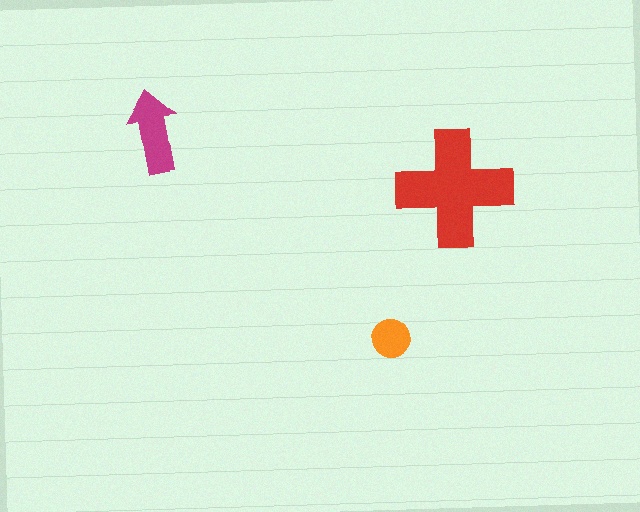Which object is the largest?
The red cross.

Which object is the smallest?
The orange circle.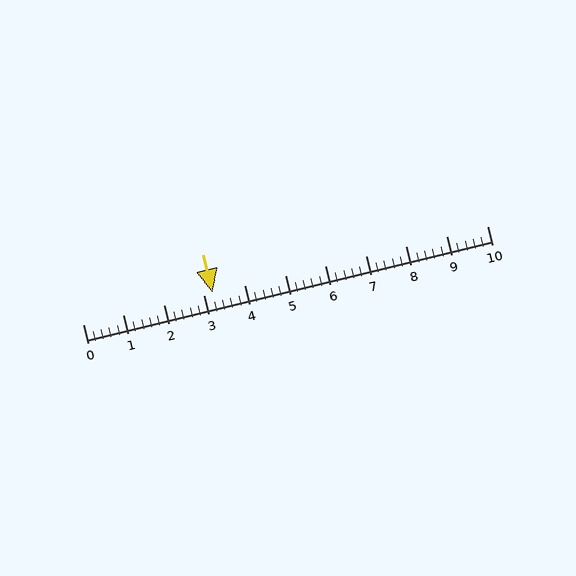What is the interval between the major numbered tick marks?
The major tick marks are spaced 1 units apart.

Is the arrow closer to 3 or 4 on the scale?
The arrow is closer to 3.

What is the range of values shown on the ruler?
The ruler shows values from 0 to 10.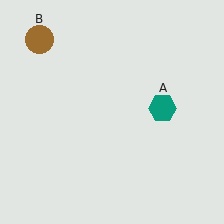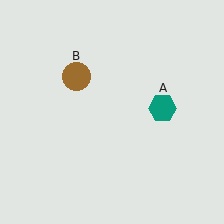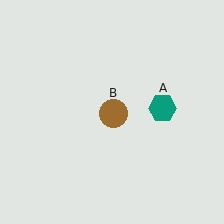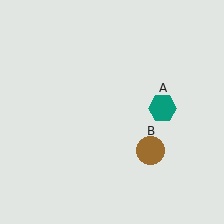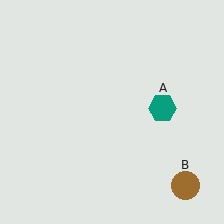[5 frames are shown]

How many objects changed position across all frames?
1 object changed position: brown circle (object B).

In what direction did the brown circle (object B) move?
The brown circle (object B) moved down and to the right.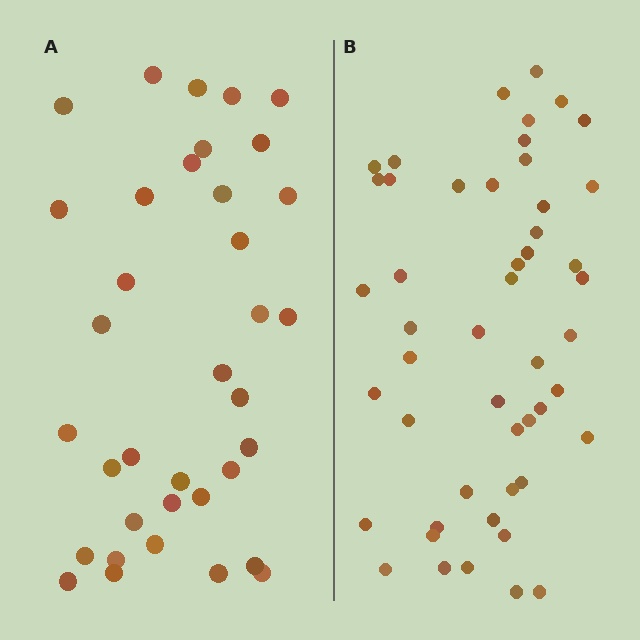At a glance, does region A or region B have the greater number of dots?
Region B (the right region) has more dots.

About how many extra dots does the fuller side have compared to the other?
Region B has approximately 15 more dots than region A.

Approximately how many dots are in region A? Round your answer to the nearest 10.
About 40 dots. (The exact count is 36, which rounds to 40.)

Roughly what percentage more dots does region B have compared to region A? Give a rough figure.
About 35% more.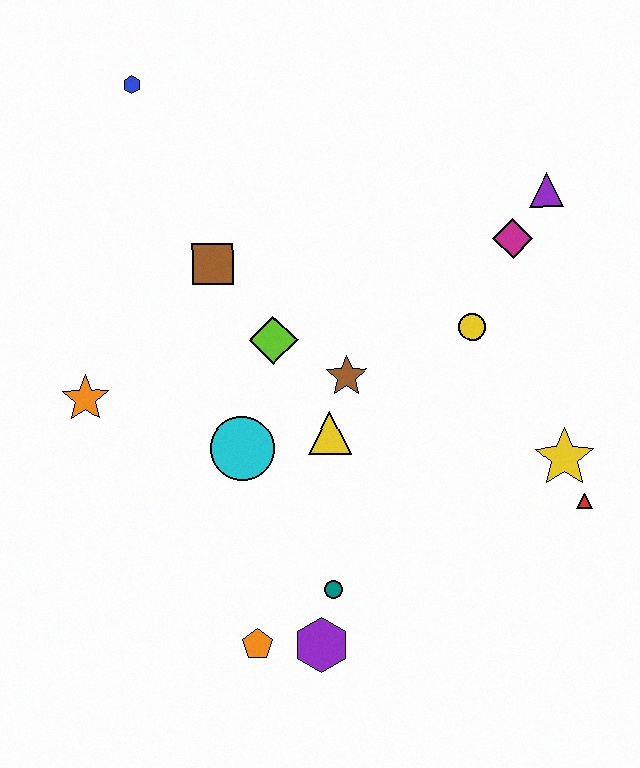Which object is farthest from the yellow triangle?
The blue hexagon is farthest from the yellow triangle.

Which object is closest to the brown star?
The yellow triangle is closest to the brown star.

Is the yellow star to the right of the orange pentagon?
Yes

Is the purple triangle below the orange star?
No